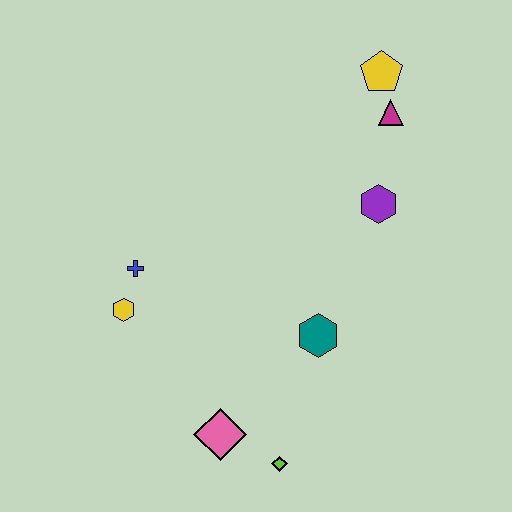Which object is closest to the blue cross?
The yellow hexagon is closest to the blue cross.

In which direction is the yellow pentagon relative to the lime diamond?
The yellow pentagon is above the lime diamond.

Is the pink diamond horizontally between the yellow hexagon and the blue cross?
No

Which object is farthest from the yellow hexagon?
The yellow pentagon is farthest from the yellow hexagon.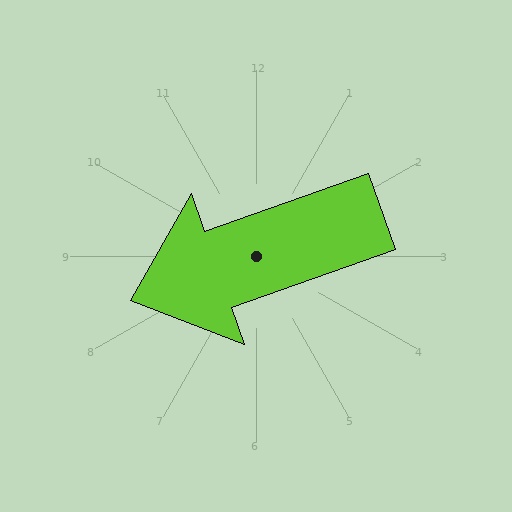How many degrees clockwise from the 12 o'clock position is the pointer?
Approximately 251 degrees.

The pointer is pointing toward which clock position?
Roughly 8 o'clock.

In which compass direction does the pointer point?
West.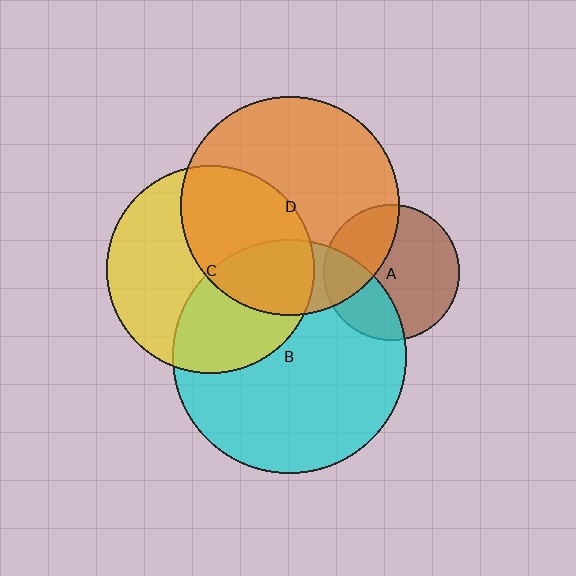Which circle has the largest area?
Circle B (cyan).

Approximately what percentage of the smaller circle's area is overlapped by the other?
Approximately 35%.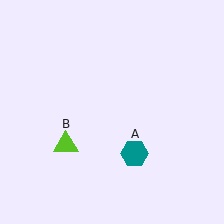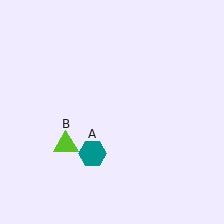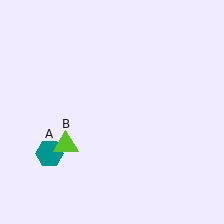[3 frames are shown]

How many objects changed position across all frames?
1 object changed position: teal hexagon (object A).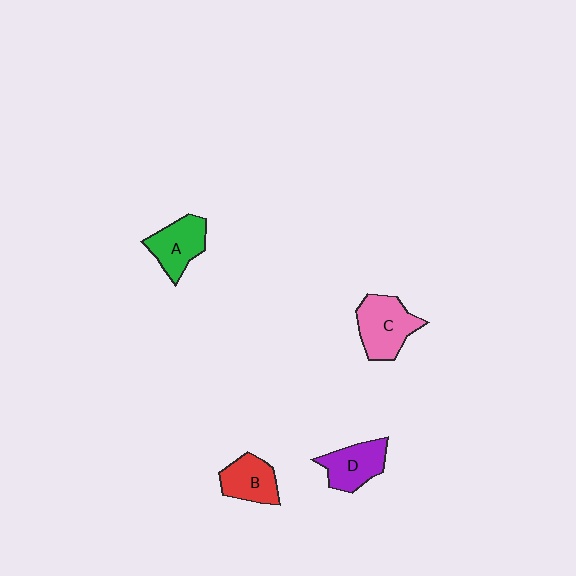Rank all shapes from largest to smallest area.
From largest to smallest: C (pink), A (green), D (purple), B (red).